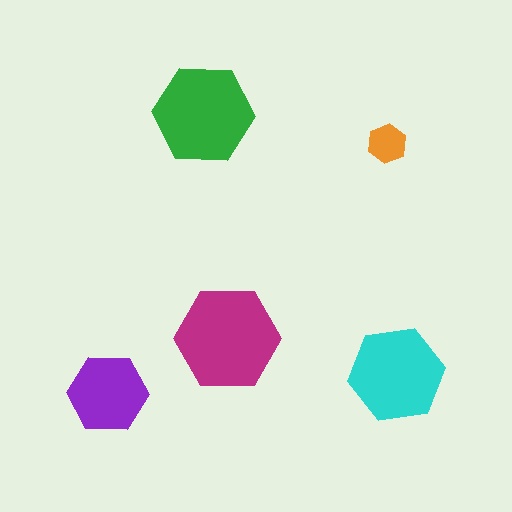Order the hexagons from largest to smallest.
the magenta one, the green one, the cyan one, the purple one, the orange one.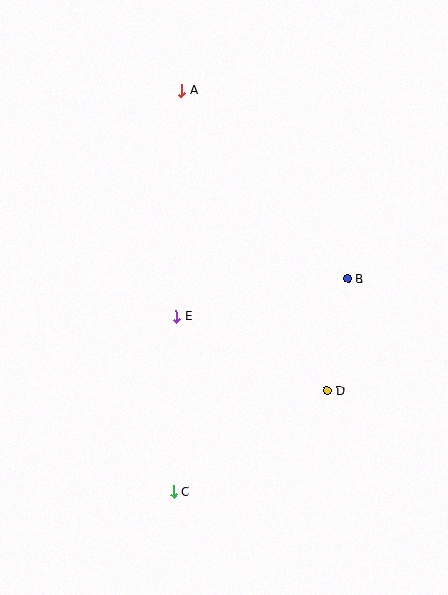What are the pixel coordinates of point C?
Point C is at (174, 492).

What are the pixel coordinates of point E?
Point E is at (176, 317).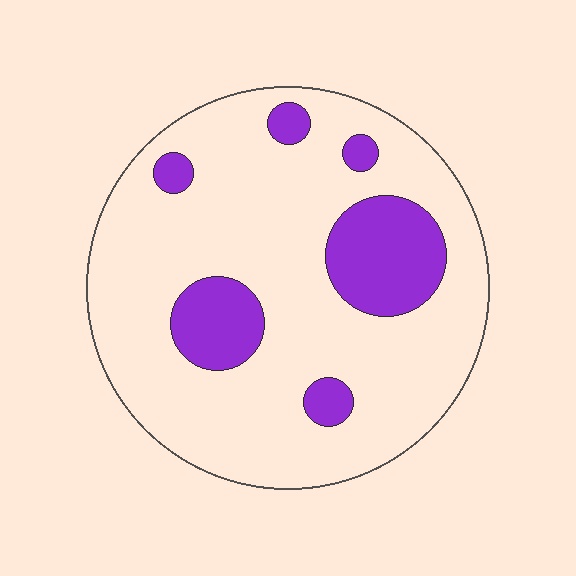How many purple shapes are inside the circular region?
6.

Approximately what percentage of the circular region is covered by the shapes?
Approximately 20%.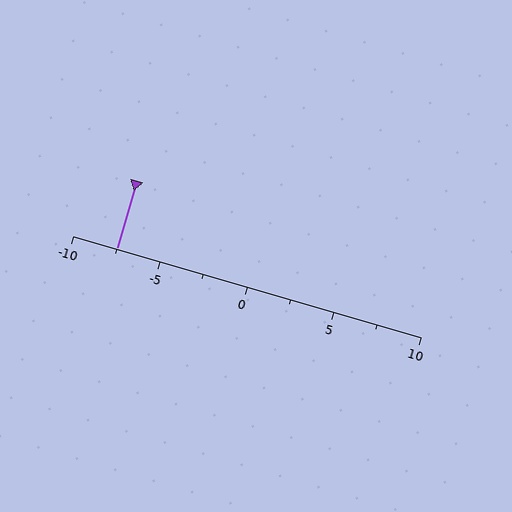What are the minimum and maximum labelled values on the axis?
The axis runs from -10 to 10.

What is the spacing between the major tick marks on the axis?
The major ticks are spaced 5 apart.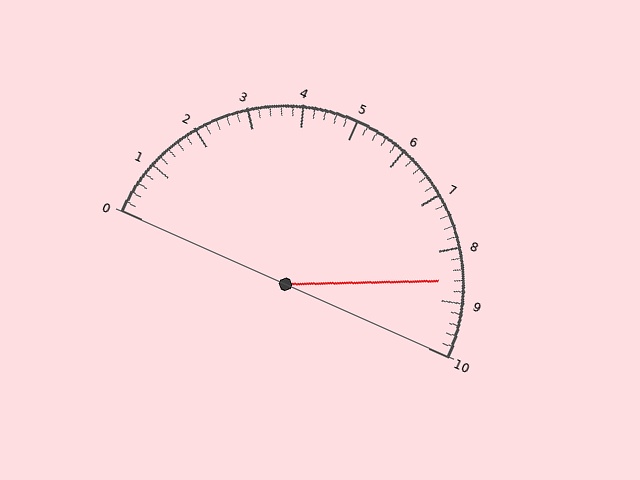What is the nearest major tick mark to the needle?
The nearest major tick mark is 9.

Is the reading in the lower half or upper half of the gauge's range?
The reading is in the upper half of the range (0 to 10).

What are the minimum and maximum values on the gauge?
The gauge ranges from 0 to 10.